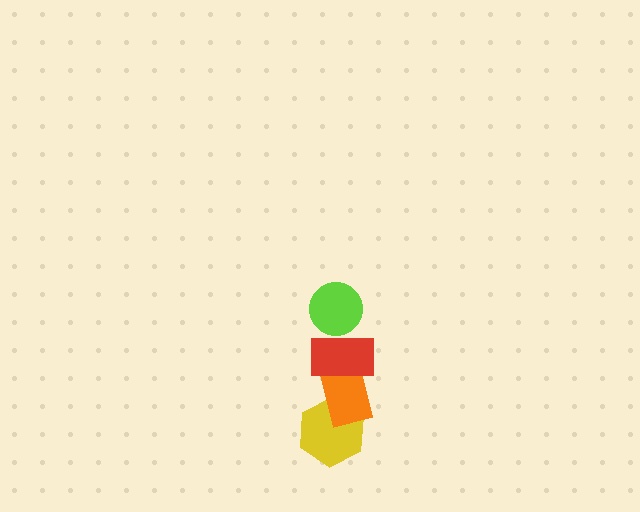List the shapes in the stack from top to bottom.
From top to bottom: the lime circle, the red rectangle, the orange rectangle, the yellow hexagon.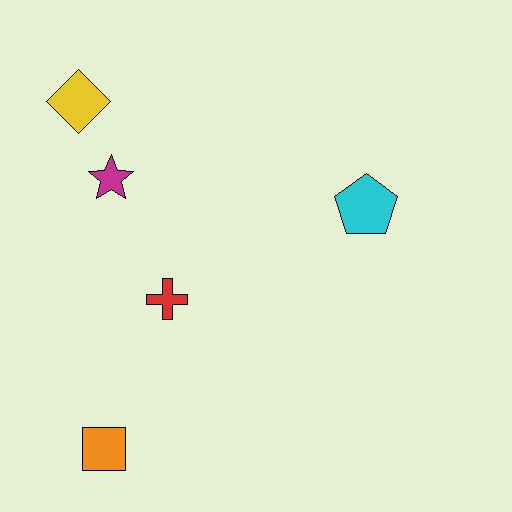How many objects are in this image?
There are 5 objects.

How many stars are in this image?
There is 1 star.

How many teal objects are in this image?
There are no teal objects.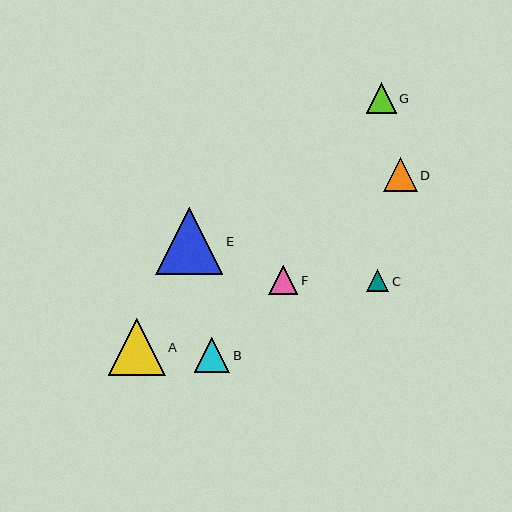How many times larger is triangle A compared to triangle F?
Triangle A is approximately 1.9 times the size of triangle F.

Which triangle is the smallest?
Triangle C is the smallest with a size of approximately 22 pixels.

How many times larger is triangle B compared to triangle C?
Triangle B is approximately 1.6 times the size of triangle C.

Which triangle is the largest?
Triangle E is the largest with a size of approximately 67 pixels.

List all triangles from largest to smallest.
From largest to smallest: E, A, B, D, G, F, C.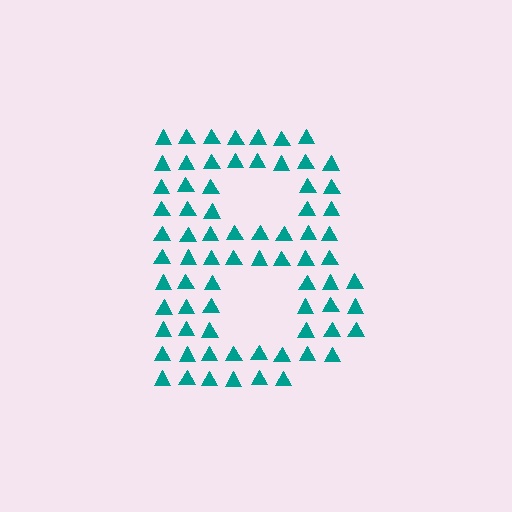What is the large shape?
The large shape is the letter B.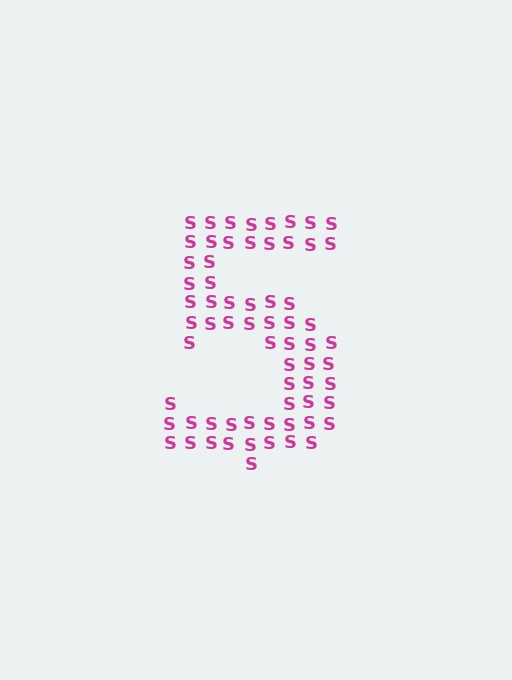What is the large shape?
The large shape is the digit 5.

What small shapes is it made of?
It is made of small letter S's.